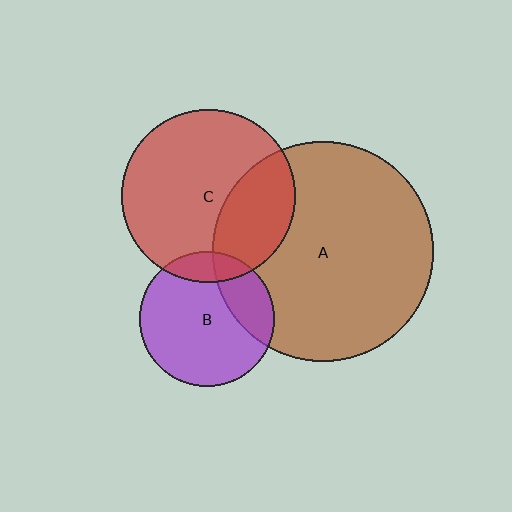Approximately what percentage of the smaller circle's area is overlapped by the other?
Approximately 25%.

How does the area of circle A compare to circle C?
Approximately 1.6 times.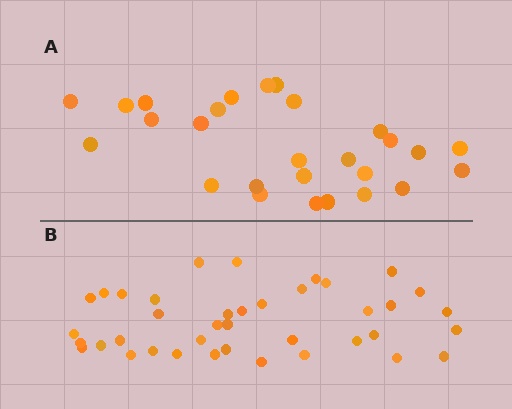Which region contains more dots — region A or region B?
Region B (the bottom region) has more dots.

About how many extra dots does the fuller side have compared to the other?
Region B has roughly 12 or so more dots than region A.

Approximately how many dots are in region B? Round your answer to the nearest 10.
About 40 dots. (The exact count is 39, which rounds to 40.)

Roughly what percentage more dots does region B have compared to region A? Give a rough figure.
About 45% more.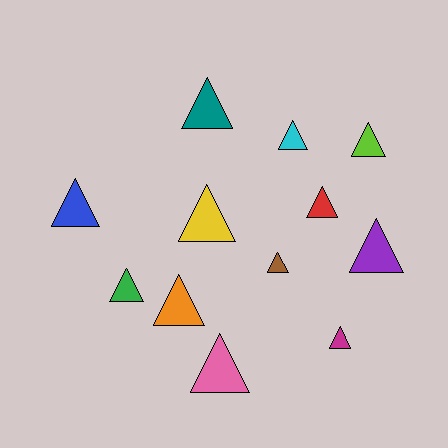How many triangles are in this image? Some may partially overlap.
There are 12 triangles.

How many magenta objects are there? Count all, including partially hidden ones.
There is 1 magenta object.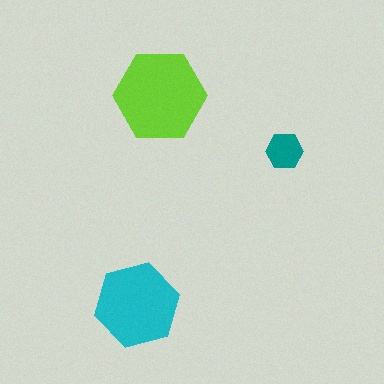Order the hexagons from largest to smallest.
the lime one, the cyan one, the teal one.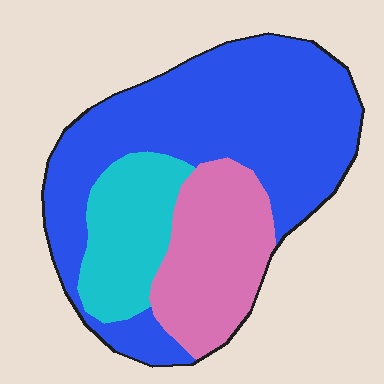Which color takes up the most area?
Blue, at roughly 60%.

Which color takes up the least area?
Cyan, at roughly 20%.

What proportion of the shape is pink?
Pink takes up about one quarter (1/4) of the shape.